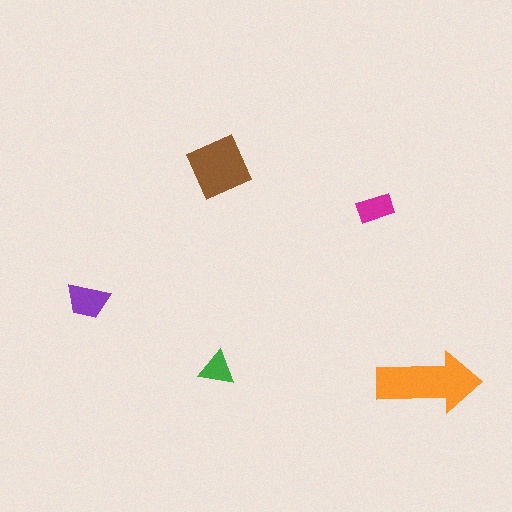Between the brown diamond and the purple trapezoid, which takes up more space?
The brown diamond.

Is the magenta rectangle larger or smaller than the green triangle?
Larger.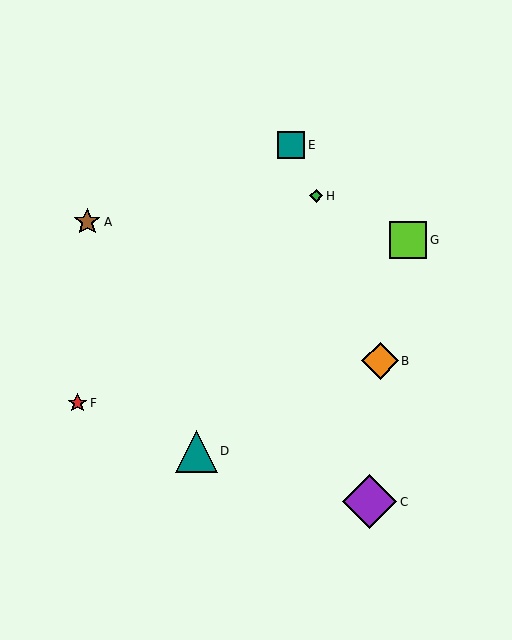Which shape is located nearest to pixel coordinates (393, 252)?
The lime square (labeled G) at (408, 240) is nearest to that location.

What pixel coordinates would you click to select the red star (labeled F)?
Click at (78, 403) to select the red star F.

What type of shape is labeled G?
Shape G is a lime square.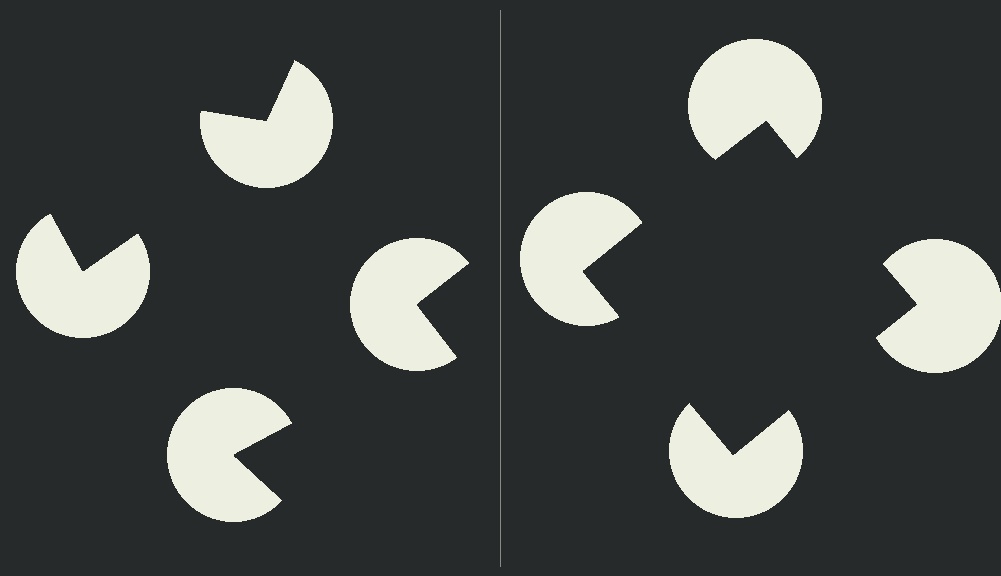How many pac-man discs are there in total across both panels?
8 — 4 on each side.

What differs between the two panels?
The pac-man discs are positioned identically on both sides; only the wedge orientations differ. On the right they align to a square; on the left they are misaligned.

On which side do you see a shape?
An illusory square appears on the right side. On the left side the wedge cuts are rotated, so no coherent shape forms.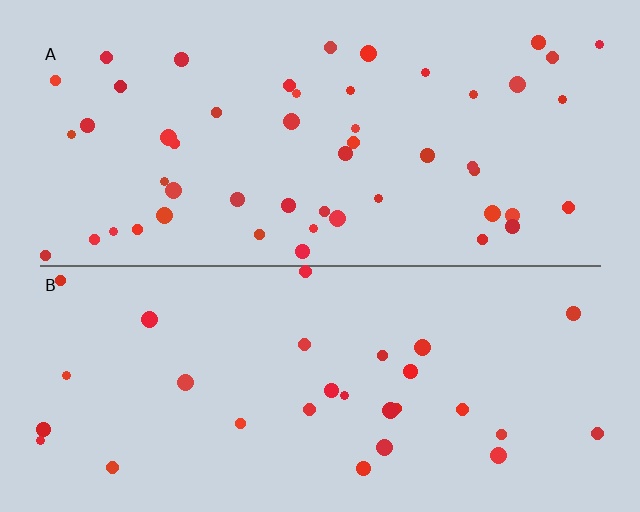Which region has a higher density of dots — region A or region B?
A (the top).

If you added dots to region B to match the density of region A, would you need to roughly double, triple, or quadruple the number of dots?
Approximately double.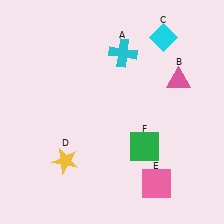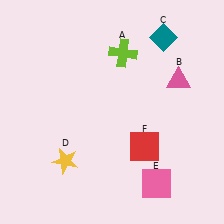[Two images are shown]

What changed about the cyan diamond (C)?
In Image 1, C is cyan. In Image 2, it changed to teal.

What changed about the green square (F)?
In Image 1, F is green. In Image 2, it changed to red.